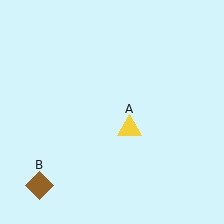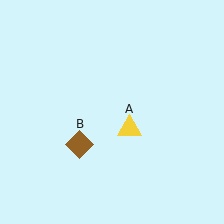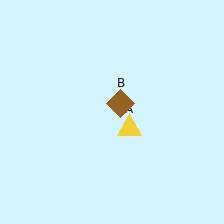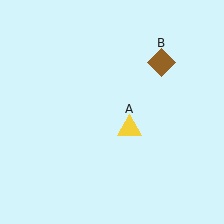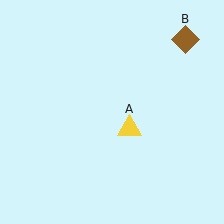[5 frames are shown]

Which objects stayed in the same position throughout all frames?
Yellow triangle (object A) remained stationary.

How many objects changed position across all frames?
1 object changed position: brown diamond (object B).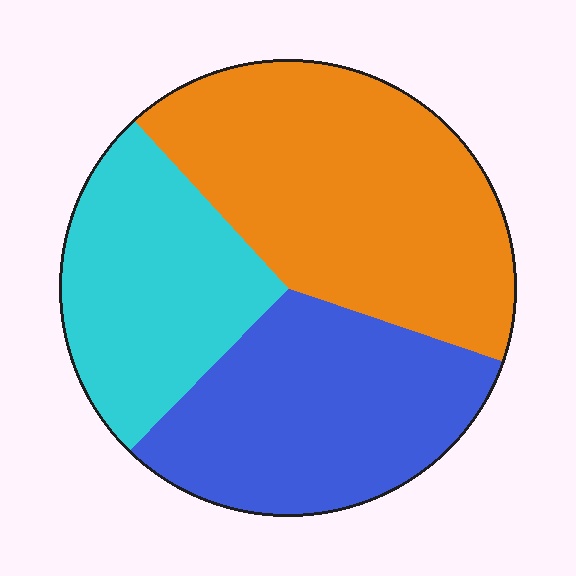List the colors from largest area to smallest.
From largest to smallest: orange, blue, cyan.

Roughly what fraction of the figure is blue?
Blue takes up between a quarter and a half of the figure.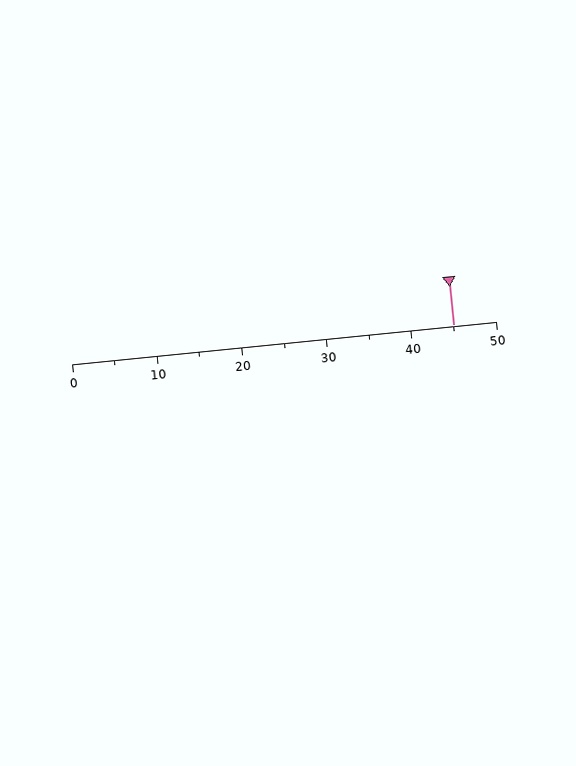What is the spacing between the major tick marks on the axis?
The major ticks are spaced 10 apart.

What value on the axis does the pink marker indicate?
The marker indicates approximately 45.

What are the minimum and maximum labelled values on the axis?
The axis runs from 0 to 50.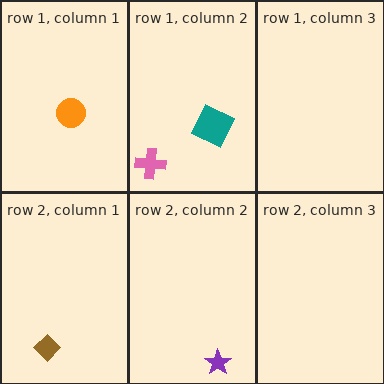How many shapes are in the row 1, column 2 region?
2.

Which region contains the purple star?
The row 2, column 2 region.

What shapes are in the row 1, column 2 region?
The pink cross, the teal square.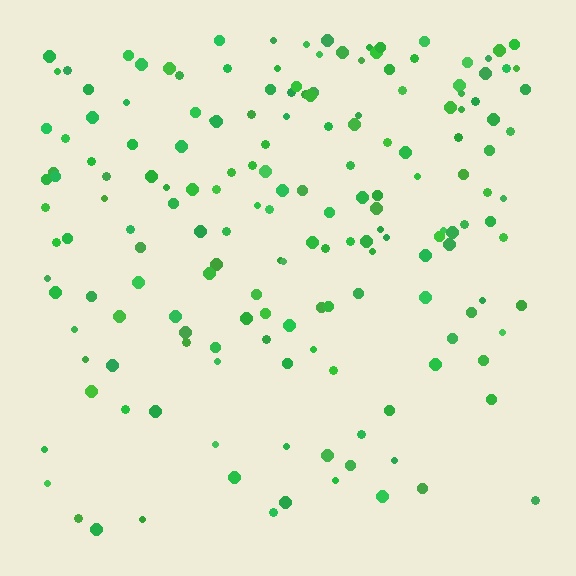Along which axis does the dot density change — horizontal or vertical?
Vertical.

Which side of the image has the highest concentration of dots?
The top.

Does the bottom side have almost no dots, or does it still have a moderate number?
Still a moderate number, just noticeably fewer than the top.